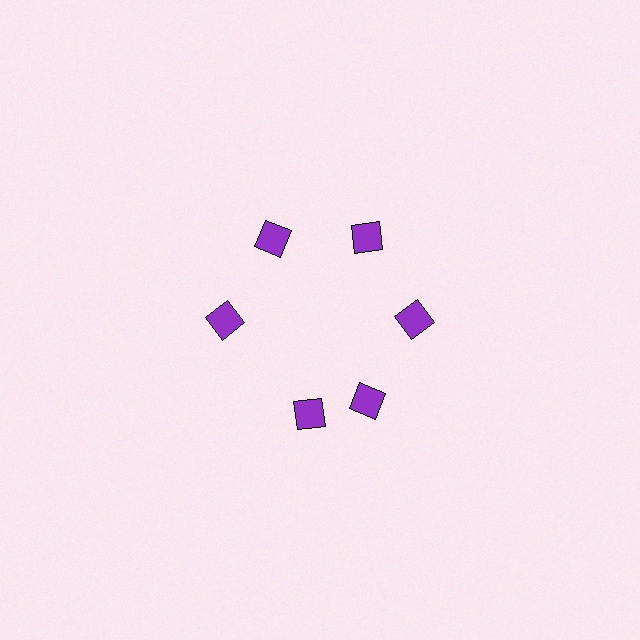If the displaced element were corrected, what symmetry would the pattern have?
It would have 6-fold rotational symmetry — the pattern would map onto itself every 60 degrees.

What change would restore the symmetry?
The symmetry would be restored by rotating it back into even spacing with its neighbors so that all 6 diamonds sit at equal angles and equal distance from the center.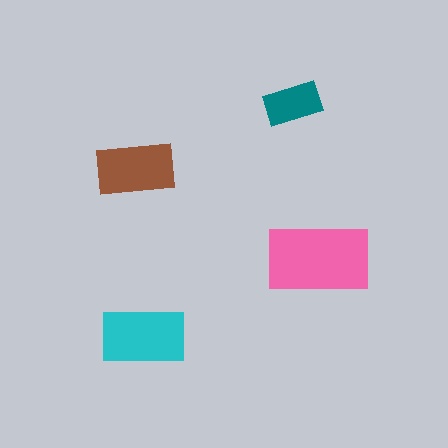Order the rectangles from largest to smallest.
the pink one, the cyan one, the brown one, the teal one.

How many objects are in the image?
There are 4 objects in the image.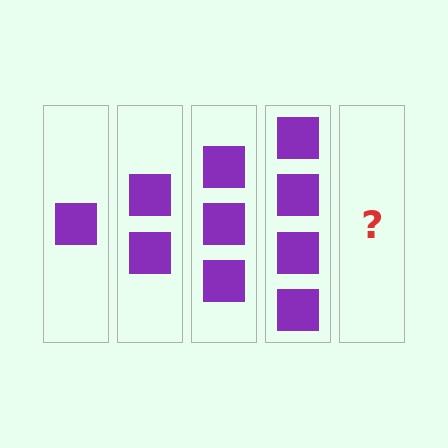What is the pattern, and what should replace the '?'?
The pattern is that each step adds one more square. The '?' should be 5 squares.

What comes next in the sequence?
The next element should be 5 squares.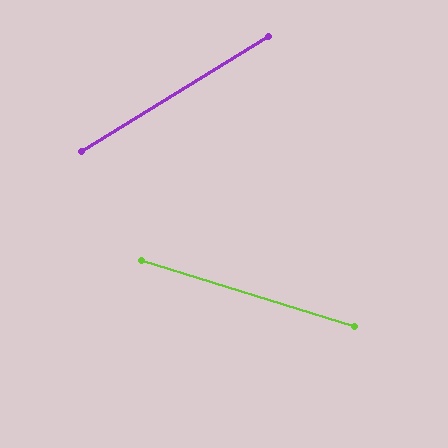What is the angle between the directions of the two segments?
Approximately 49 degrees.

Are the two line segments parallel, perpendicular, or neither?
Neither parallel nor perpendicular — they differ by about 49°.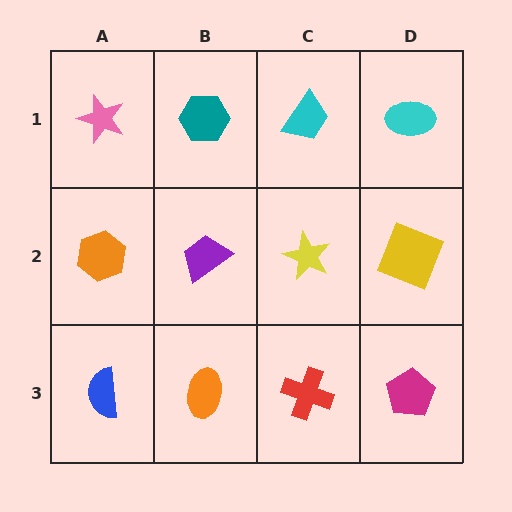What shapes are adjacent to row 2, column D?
A cyan ellipse (row 1, column D), a magenta pentagon (row 3, column D), a yellow star (row 2, column C).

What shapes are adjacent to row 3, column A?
An orange hexagon (row 2, column A), an orange ellipse (row 3, column B).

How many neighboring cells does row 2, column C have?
4.